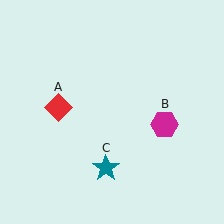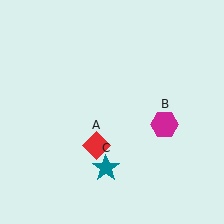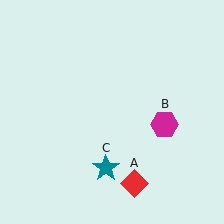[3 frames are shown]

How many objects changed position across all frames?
1 object changed position: red diamond (object A).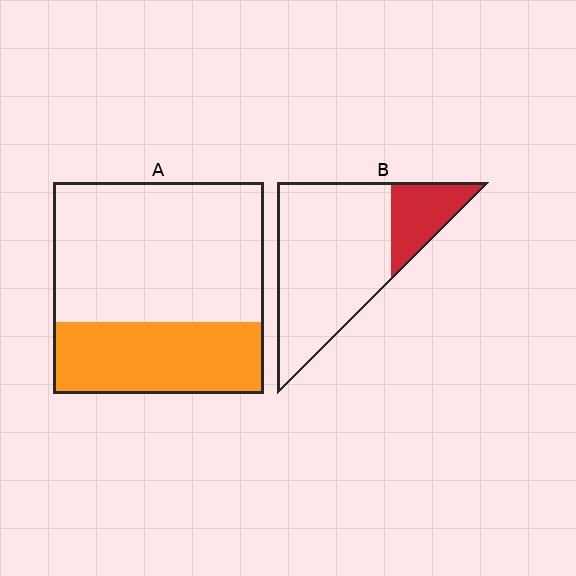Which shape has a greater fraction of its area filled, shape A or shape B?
Shape A.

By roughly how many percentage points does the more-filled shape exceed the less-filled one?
By roughly 10 percentage points (A over B).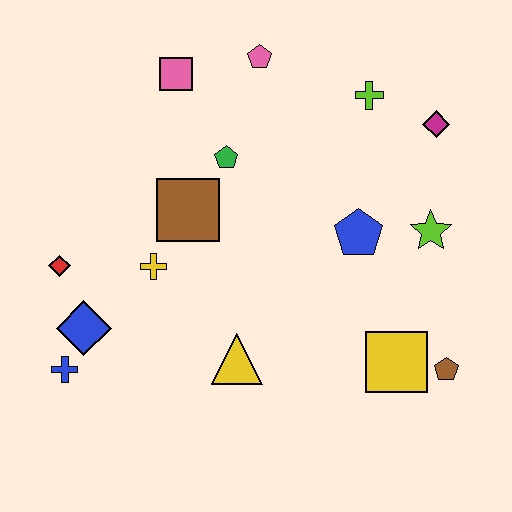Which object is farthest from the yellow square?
The pink square is farthest from the yellow square.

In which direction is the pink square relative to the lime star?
The pink square is to the left of the lime star.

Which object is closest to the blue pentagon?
The lime star is closest to the blue pentagon.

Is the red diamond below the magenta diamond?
Yes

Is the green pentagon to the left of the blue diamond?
No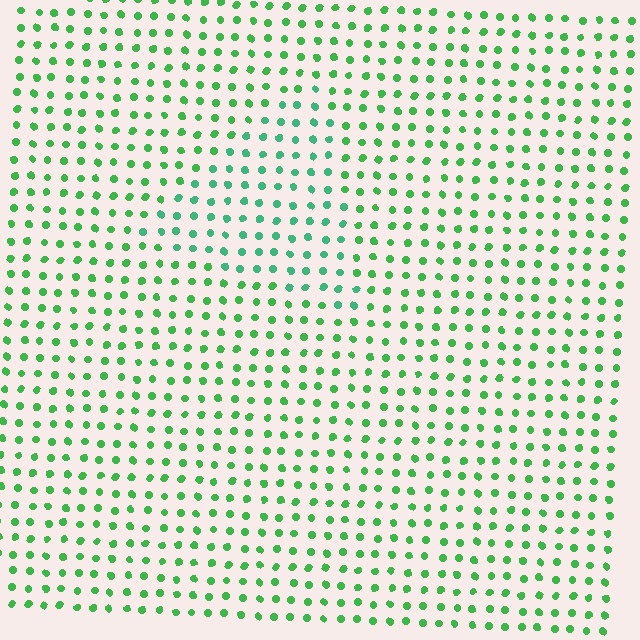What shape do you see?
I see a triangle.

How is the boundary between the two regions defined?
The boundary is defined purely by a slight shift in hue (about 27 degrees). Spacing, size, and orientation are identical on both sides.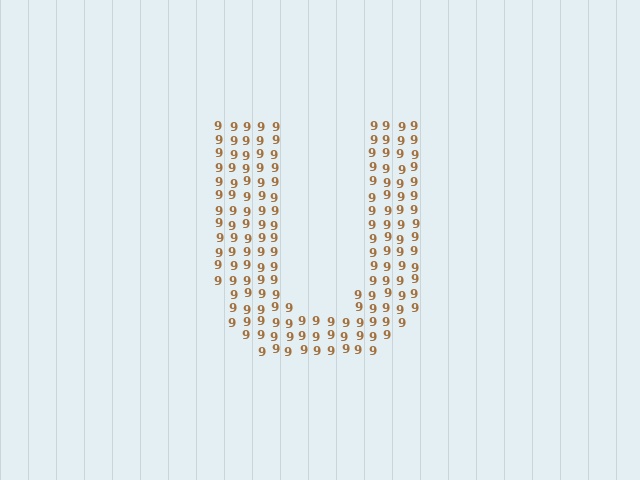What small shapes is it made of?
It is made of small digit 9's.